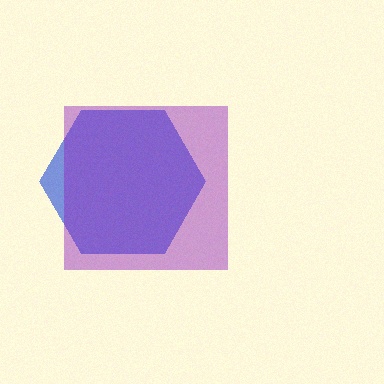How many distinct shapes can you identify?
There are 2 distinct shapes: a blue hexagon, a purple square.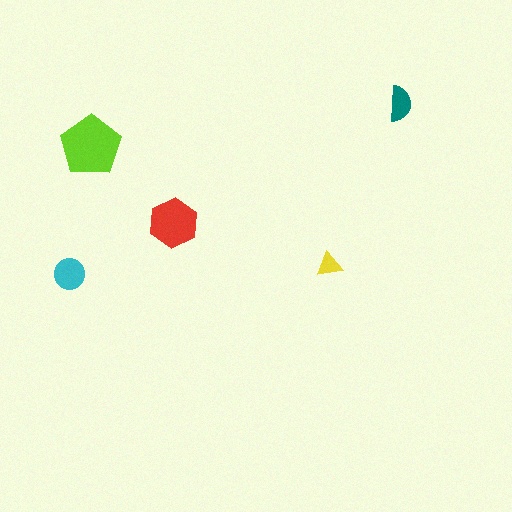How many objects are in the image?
There are 5 objects in the image.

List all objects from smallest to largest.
The yellow triangle, the teal semicircle, the cyan circle, the red hexagon, the lime pentagon.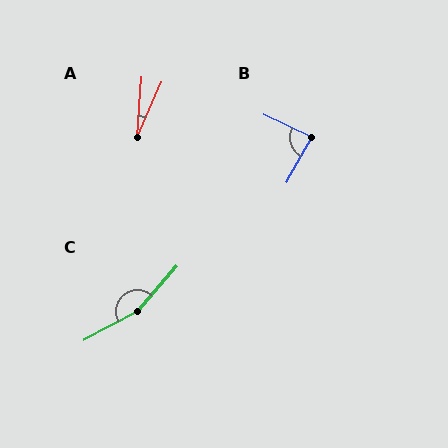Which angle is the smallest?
A, at approximately 19 degrees.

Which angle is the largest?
C, at approximately 159 degrees.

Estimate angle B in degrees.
Approximately 87 degrees.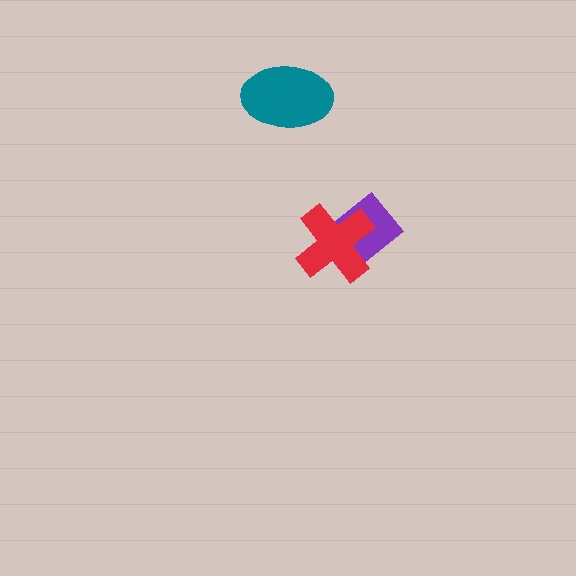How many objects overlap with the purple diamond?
1 object overlaps with the purple diamond.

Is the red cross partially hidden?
No, no other shape covers it.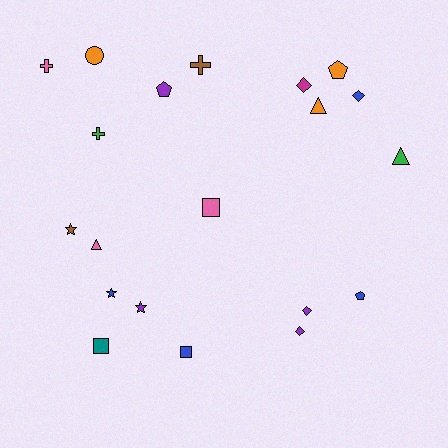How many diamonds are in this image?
There are 4 diamonds.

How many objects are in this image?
There are 20 objects.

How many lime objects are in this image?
There are no lime objects.